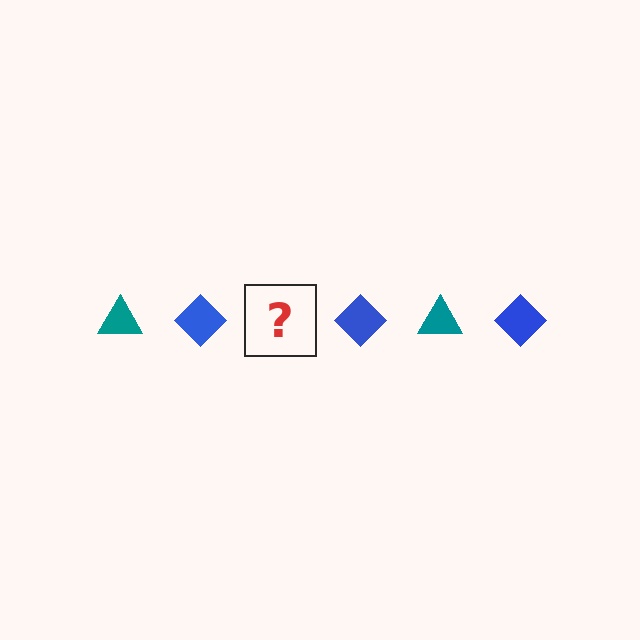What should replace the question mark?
The question mark should be replaced with a teal triangle.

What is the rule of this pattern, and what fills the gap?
The rule is that the pattern alternates between teal triangle and blue diamond. The gap should be filled with a teal triangle.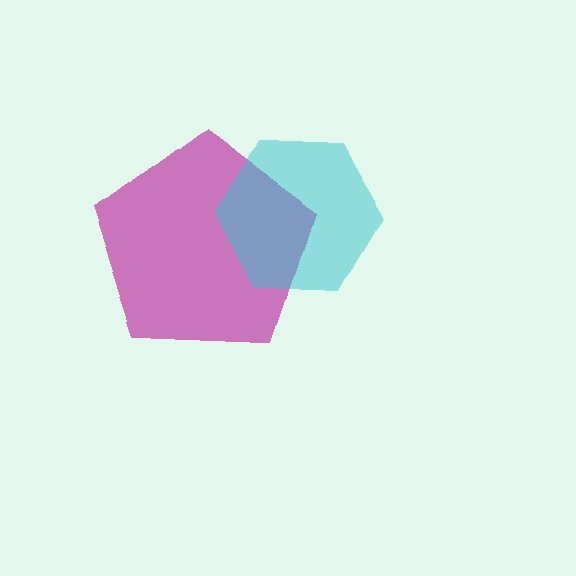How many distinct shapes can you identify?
There are 2 distinct shapes: a magenta pentagon, a cyan hexagon.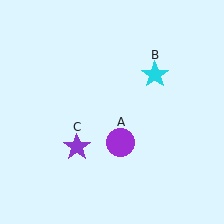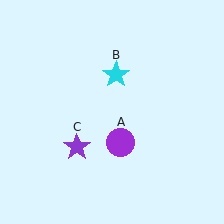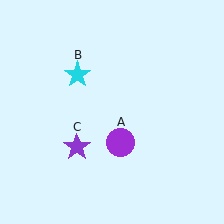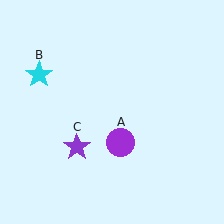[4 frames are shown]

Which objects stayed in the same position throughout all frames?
Purple circle (object A) and purple star (object C) remained stationary.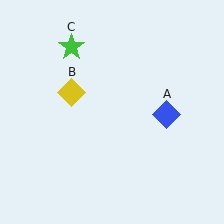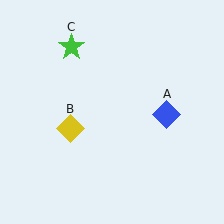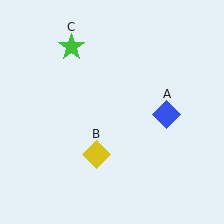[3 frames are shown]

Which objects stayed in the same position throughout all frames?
Blue diamond (object A) and green star (object C) remained stationary.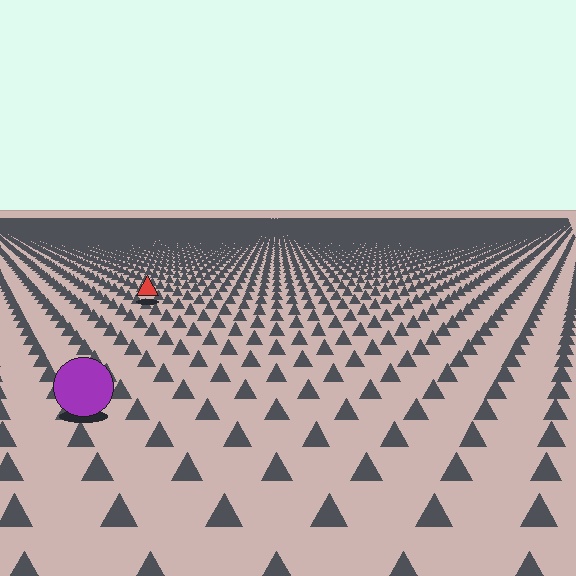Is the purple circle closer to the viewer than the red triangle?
Yes. The purple circle is closer — you can tell from the texture gradient: the ground texture is coarser near it.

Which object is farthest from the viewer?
The red triangle is farthest from the viewer. It appears smaller and the ground texture around it is denser.